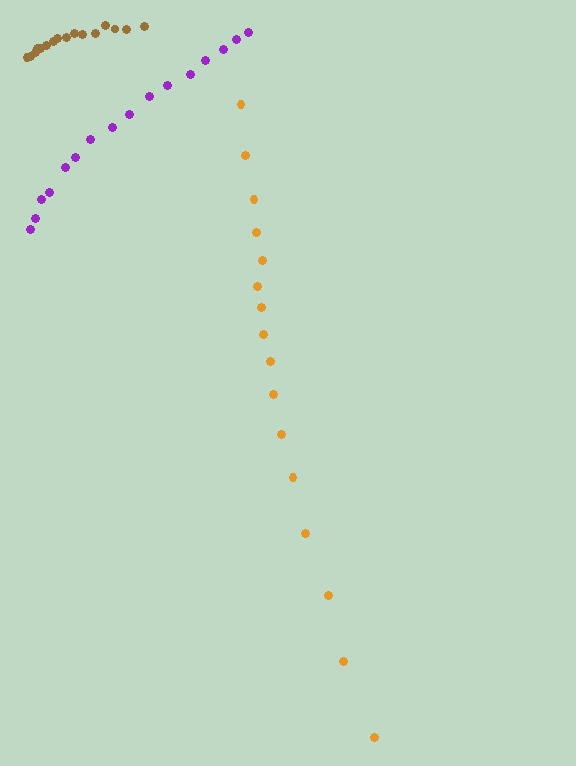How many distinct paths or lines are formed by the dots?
There are 3 distinct paths.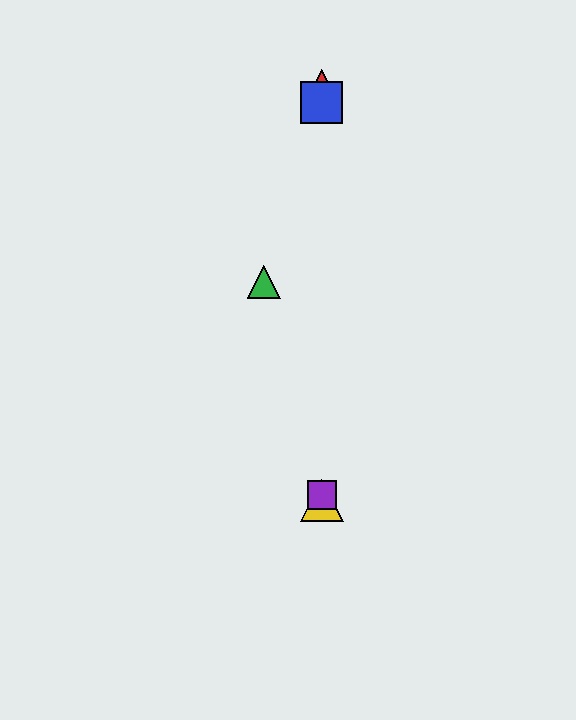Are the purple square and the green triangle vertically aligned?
No, the purple square is at x≈322 and the green triangle is at x≈264.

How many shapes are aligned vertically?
4 shapes (the red triangle, the blue square, the yellow triangle, the purple square) are aligned vertically.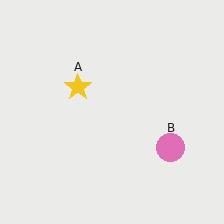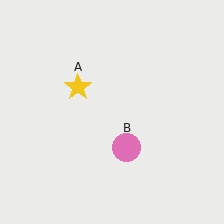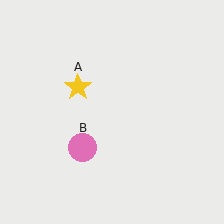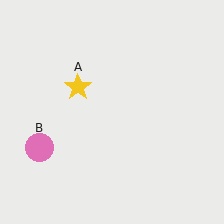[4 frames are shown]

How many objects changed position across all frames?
1 object changed position: pink circle (object B).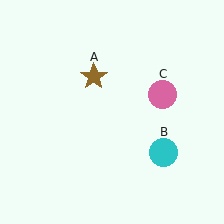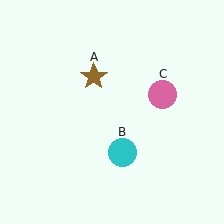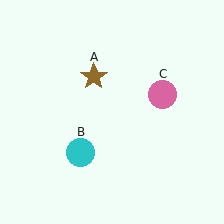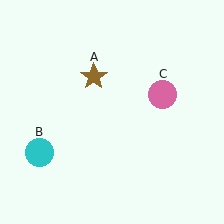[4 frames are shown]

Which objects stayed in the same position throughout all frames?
Brown star (object A) and pink circle (object C) remained stationary.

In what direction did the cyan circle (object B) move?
The cyan circle (object B) moved left.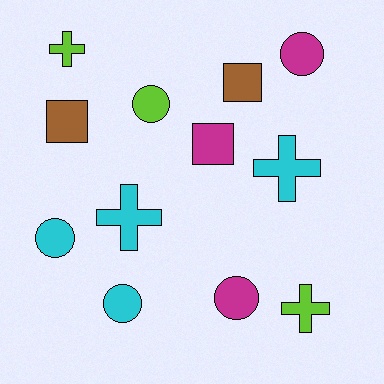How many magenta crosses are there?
There are no magenta crosses.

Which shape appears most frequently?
Circle, with 5 objects.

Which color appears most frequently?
Cyan, with 4 objects.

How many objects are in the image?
There are 12 objects.